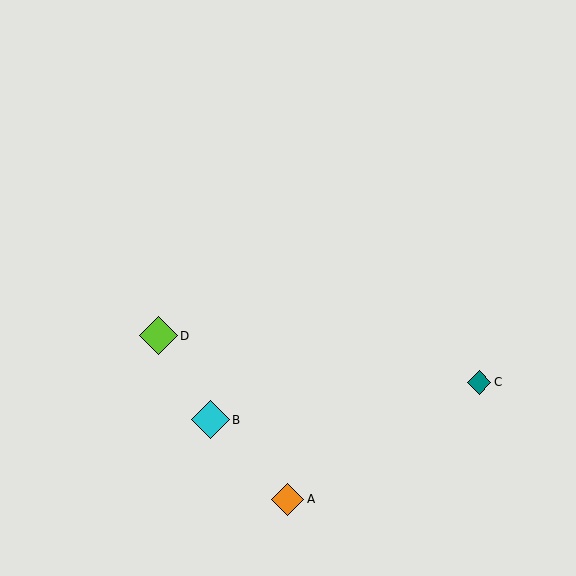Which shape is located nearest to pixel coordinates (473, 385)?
The teal diamond (labeled C) at (479, 383) is nearest to that location.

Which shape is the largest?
The cyan diamond (labeled B) is the largest.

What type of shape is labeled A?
Shape A is an orange diamond.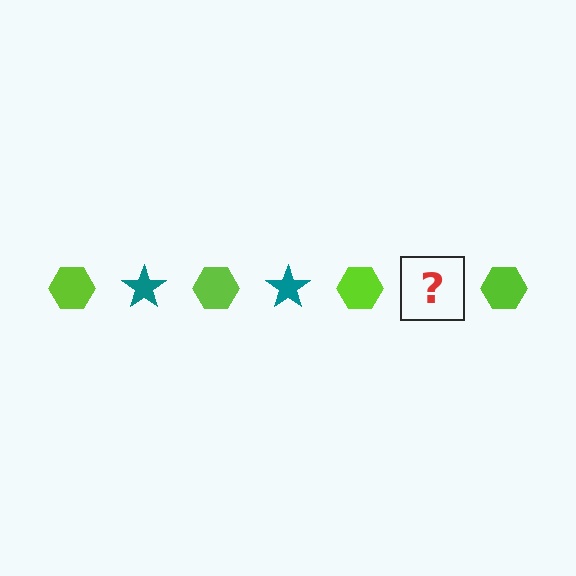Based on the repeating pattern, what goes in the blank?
The blank should be a teal star.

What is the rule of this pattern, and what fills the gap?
The rule is that the pattern alternates between lime hexagon and teal star. The gap should be filled with a teal star.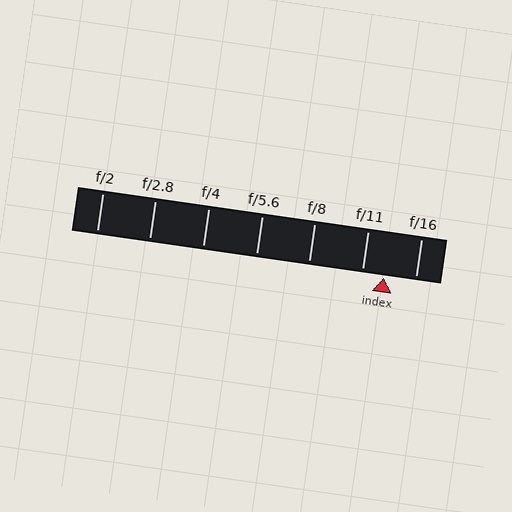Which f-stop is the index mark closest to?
The index mark is closest to f/11.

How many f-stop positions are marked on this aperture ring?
There are 7 f-stop positions marked.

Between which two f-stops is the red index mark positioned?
The index mark is between f/11 and f/16.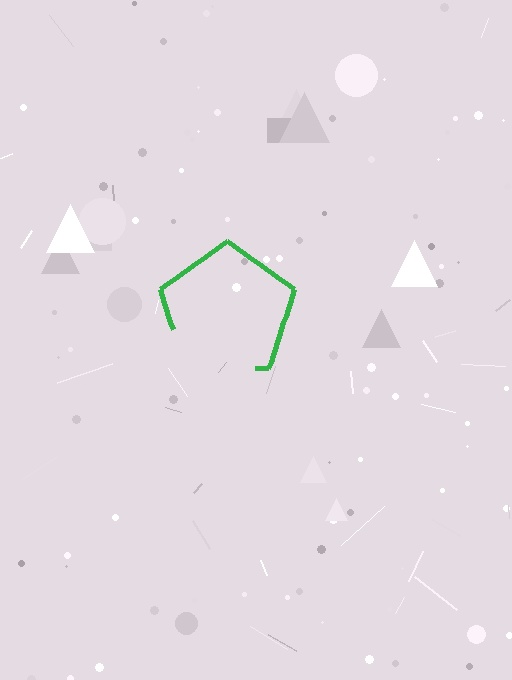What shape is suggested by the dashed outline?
The dashed outline suggests a pentagon.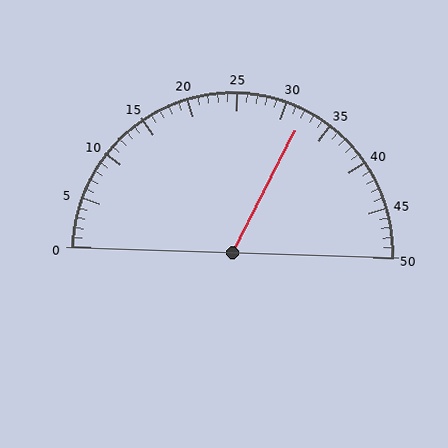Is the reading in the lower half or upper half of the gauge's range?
The reading is in the upper half of the range (0 to 50).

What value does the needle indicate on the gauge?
The needle indicates approximately 32.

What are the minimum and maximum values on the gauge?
The gauge ranges from 0 to 50.